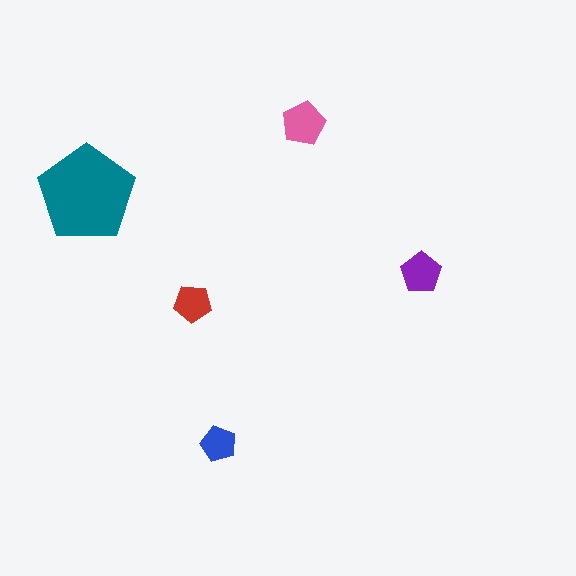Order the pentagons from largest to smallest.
the teal one, the pink one, the purple one, the red one, the blue one.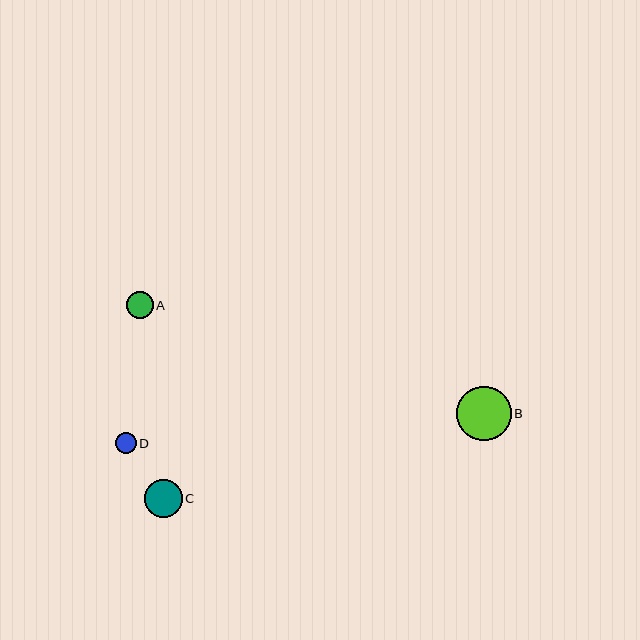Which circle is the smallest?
Circle D is the smallest with a size of approximately 21 pixels.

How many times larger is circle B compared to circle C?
Circle B is approximately 1.5 times the size of circle C.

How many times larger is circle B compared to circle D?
Circle B is approximately 2.6 times the size of circle D.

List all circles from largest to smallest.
From largest to smallest: B, C, A, D.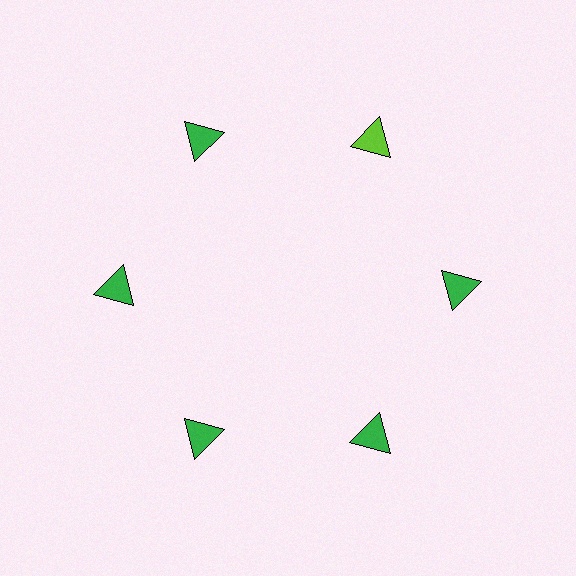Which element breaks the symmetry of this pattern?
The lime triangle at roughly the 1 o'clock position breaks the symmetry. All other shapes are green triangles.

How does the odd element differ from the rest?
It has a different color: lime instead of green.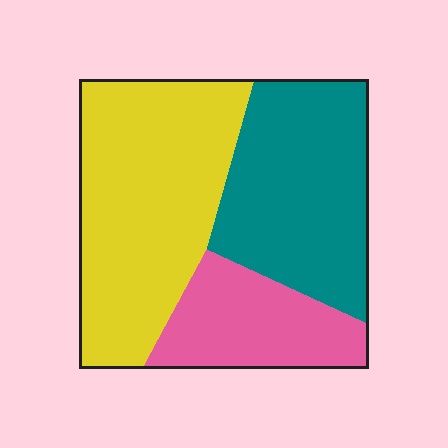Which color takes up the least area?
Pink, at roughly 20%.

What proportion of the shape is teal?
Teal covers roughly 35% of the shape.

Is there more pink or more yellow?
Yellow.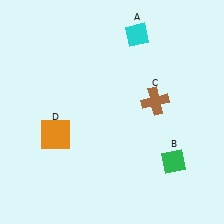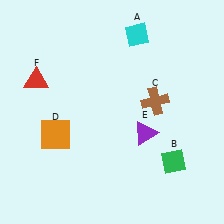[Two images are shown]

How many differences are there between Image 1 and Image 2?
There are 2 differences between the two images.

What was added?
A purple triangle (E), a red triangle (F) were added in Image 2.